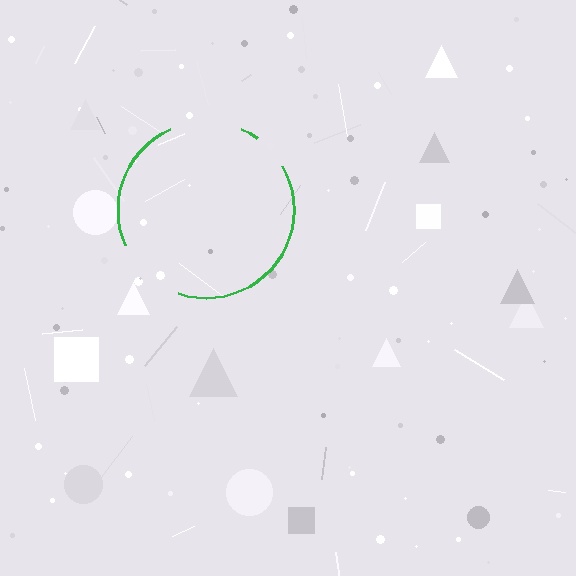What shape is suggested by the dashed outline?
The dashed outline suggests a circle.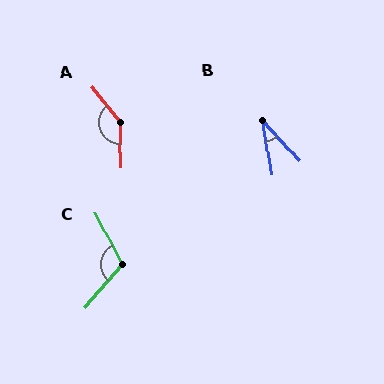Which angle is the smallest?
B, at approximately 33 degrees.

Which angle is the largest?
A, at approximately 141 degrees.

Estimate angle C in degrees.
Approximately 112 degrees.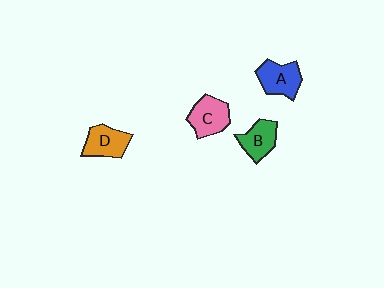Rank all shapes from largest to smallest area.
From largest to smallest: C (pink), A (blue), D (orange), B (green).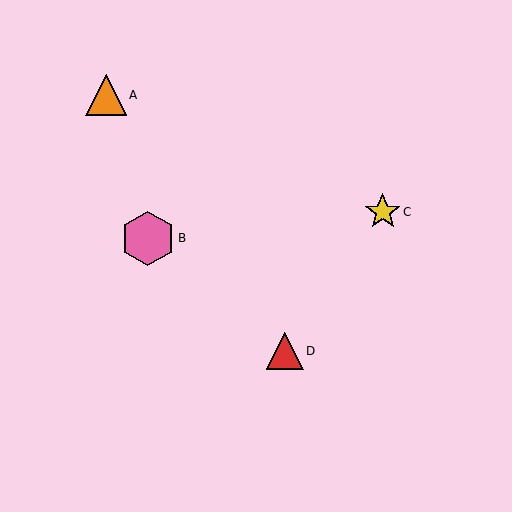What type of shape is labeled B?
Shape B is a pink hexagon.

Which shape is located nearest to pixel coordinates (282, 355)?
The red triangle (labeled D) at (285, 351) is nearest to that location.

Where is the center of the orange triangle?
The center of the orange triangle is at (106, 95).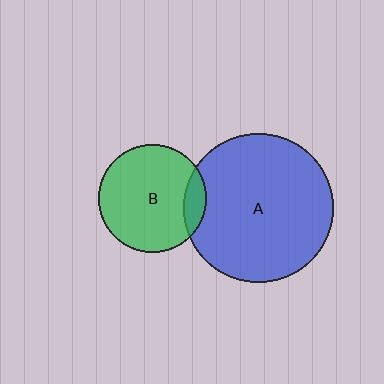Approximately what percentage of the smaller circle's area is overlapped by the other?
Approximately 10%.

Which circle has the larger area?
Circle A (blue).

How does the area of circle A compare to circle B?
Approximately 1.9 times.